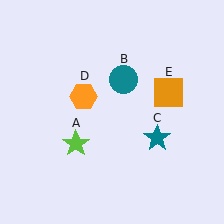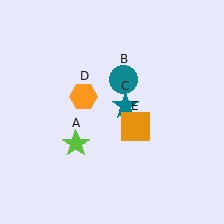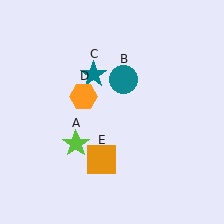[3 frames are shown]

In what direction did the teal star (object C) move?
The teal star (object C) moved up and to the left.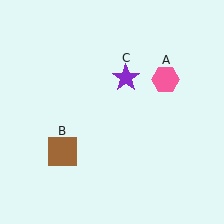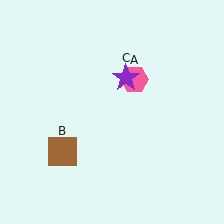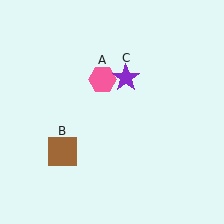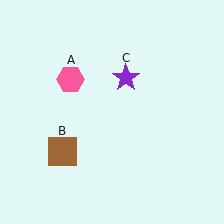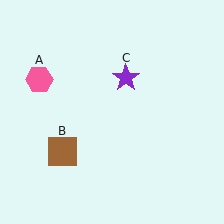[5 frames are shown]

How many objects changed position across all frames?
1 object changed position: pink hexagon (object A).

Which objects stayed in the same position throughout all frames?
Brown square (object B) and purple star (object C) remained stationary.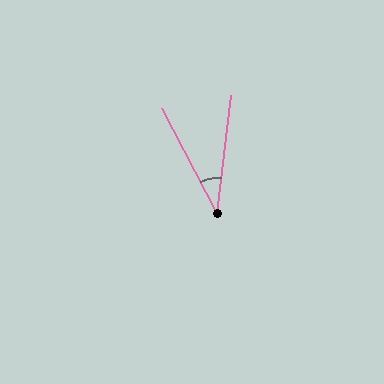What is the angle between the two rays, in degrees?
Approximately 34 degrees.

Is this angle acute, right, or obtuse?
It is acute.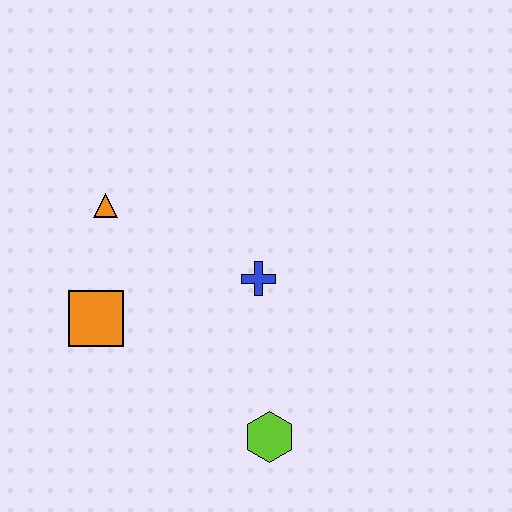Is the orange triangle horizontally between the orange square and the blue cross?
Yes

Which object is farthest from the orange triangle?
The lime hexagon is farthest from the orange triangle.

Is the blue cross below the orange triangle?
Yes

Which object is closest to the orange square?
The orange triangle is closest to the orange square.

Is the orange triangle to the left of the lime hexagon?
Yes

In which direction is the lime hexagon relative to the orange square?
The lime hexagon is to the right of the orange square.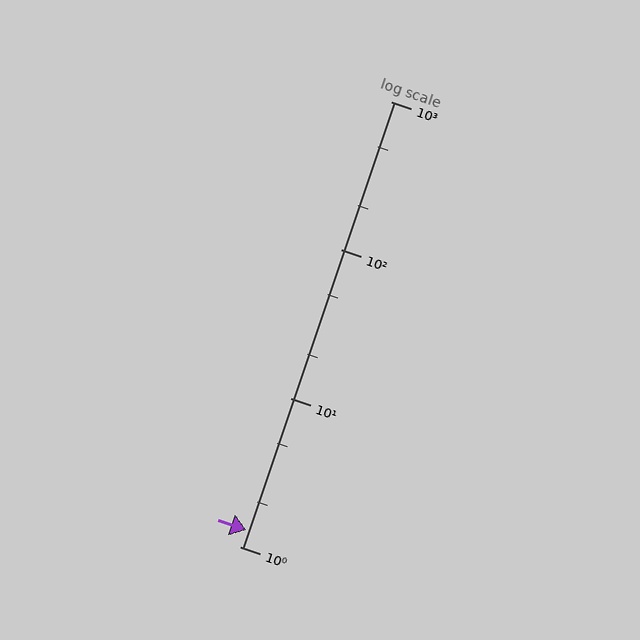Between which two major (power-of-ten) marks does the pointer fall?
The pointer is between 1 and 10.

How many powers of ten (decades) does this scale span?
The scale spans 3 decades, from 1 to 1000.